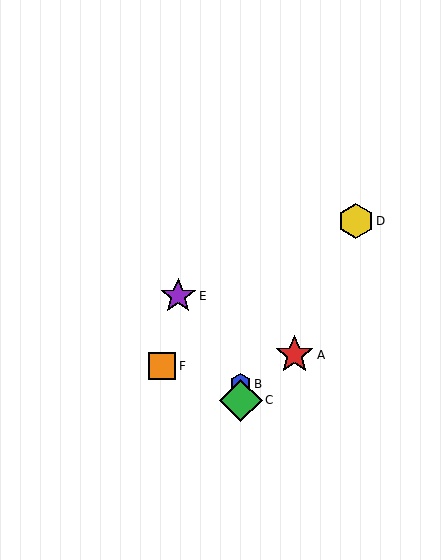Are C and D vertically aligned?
No, C is at x≈241 and D is at x≈356.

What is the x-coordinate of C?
Object C is at x≈241.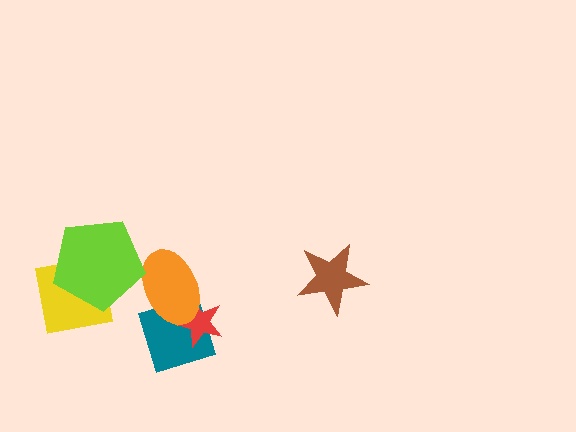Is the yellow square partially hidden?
Yes, it is partially covered by another shape.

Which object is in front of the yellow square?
The lime pentagon is in front of the yellow square.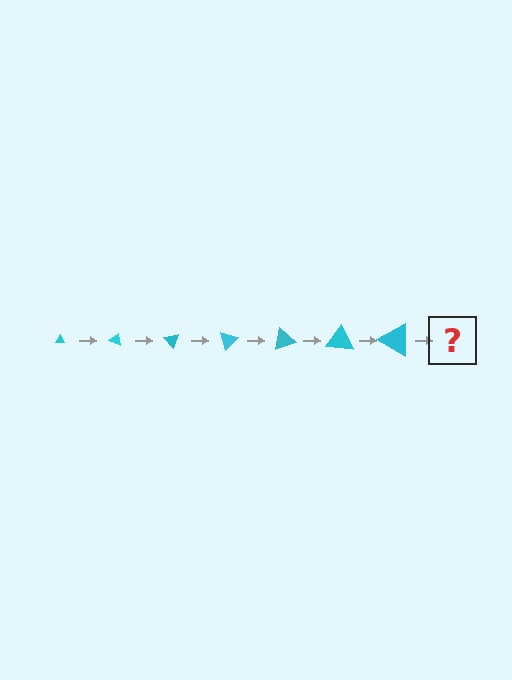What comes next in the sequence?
The next element should be a triangle, larger than the previous one and rotated 175 degrees from the start.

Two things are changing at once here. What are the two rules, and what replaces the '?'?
The two rules are that the triangle grows larger each step and it rotates 25 degrees each step. The '?' should be a triangle, larger than the previous one and rotated 175 degrees from the start.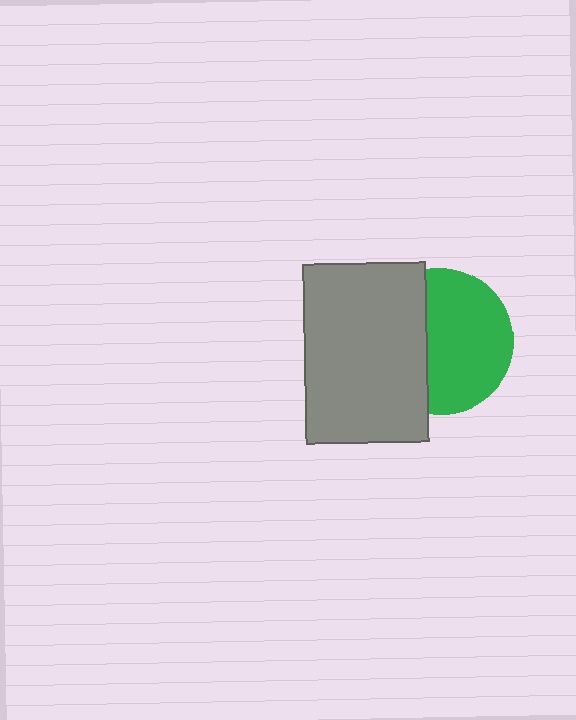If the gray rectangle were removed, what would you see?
You would see the complete green circle.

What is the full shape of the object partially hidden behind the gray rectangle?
The partially hidden object is a green circle.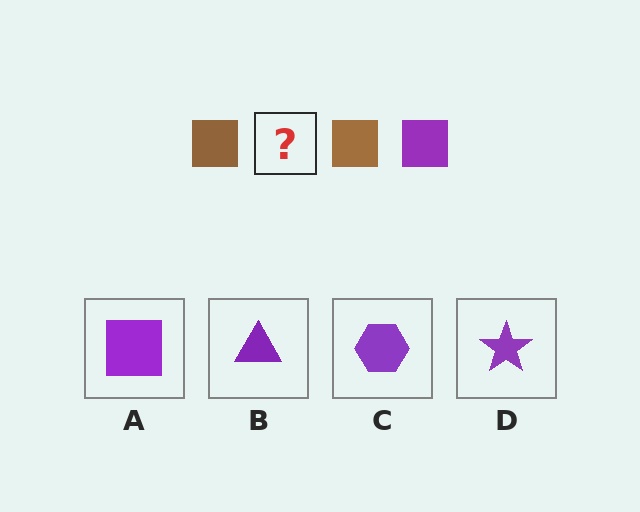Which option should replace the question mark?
Option A.